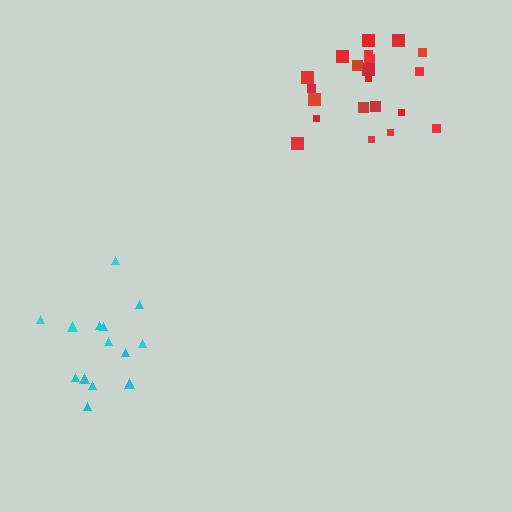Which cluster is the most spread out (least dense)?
Cyan.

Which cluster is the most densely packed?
Red.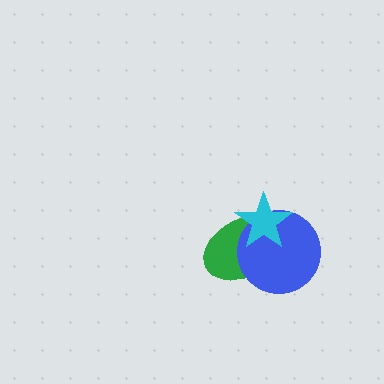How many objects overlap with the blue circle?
2 objects overlap with the blue circle.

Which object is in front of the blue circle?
The cyan star is in front of the blue circle.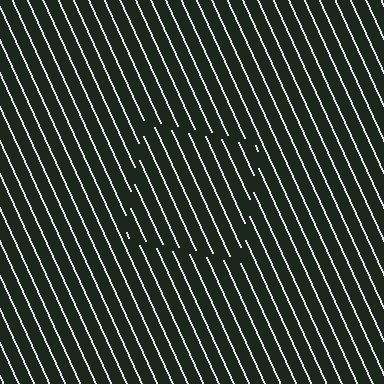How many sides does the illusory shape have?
4 sides — the line-ends trace a square.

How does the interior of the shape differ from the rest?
The interior of the shape contains the same grating, shifted by half a period — the contour is defined by the phase discontinuity where line-ends from the inner and outer gratings abut.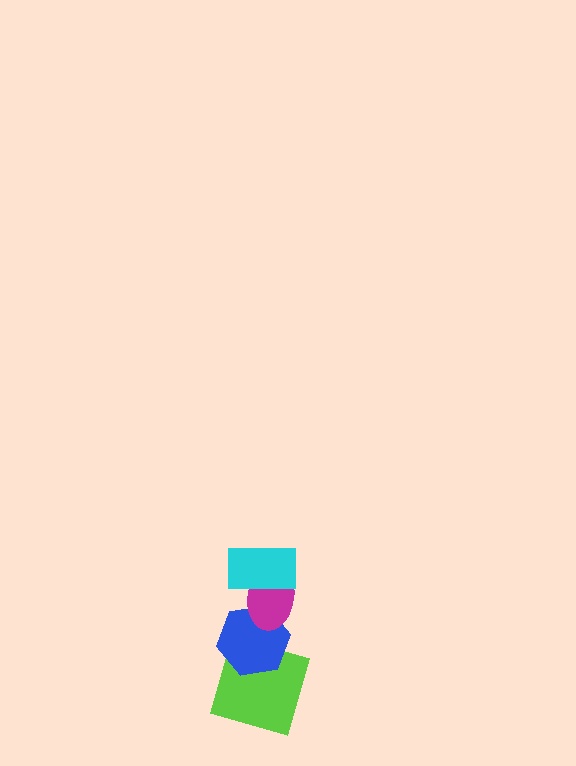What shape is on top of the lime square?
The blue hexagon is on top of the lime square.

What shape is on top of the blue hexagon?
The magenta ellipse is on top of the blue hexagon.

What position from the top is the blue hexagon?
The blue hexagon is 3rd from the top.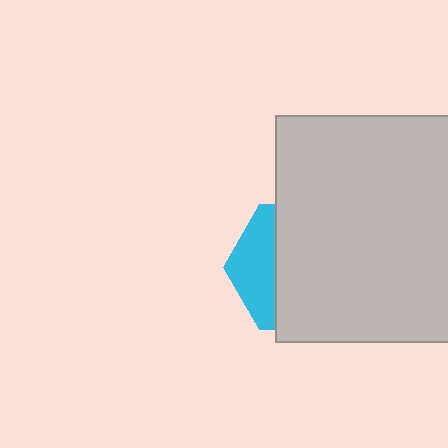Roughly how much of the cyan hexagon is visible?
A small part of it is visible (roughly 32%).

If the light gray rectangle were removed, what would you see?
You would see the complete cyan hexagon.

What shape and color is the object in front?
The object in front is a light gray rectangle.